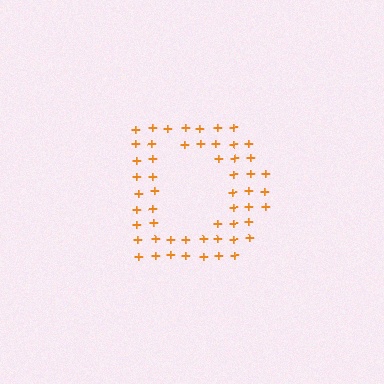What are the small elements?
The small elements are plus signs.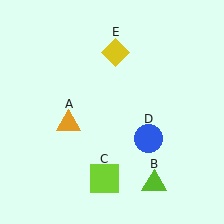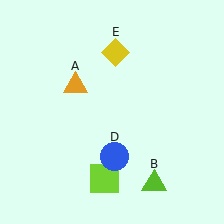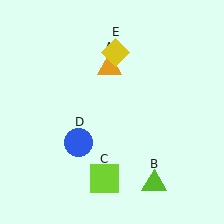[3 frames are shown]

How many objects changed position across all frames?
2 objects changed position: orange triangle (object A), blue circle (object D).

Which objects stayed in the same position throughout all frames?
Lime triangle (object B) and lime square (object C) and yellow diamond (object E) remained stationary.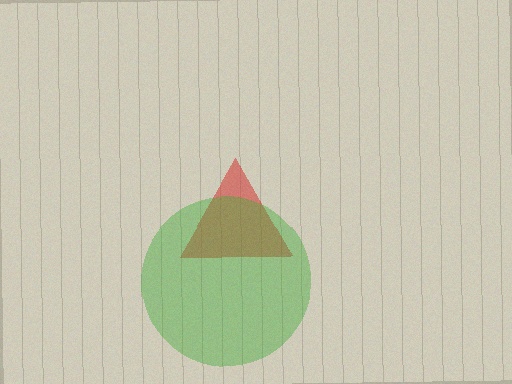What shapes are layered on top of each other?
The layered shapes are: a red triangle, a green circle.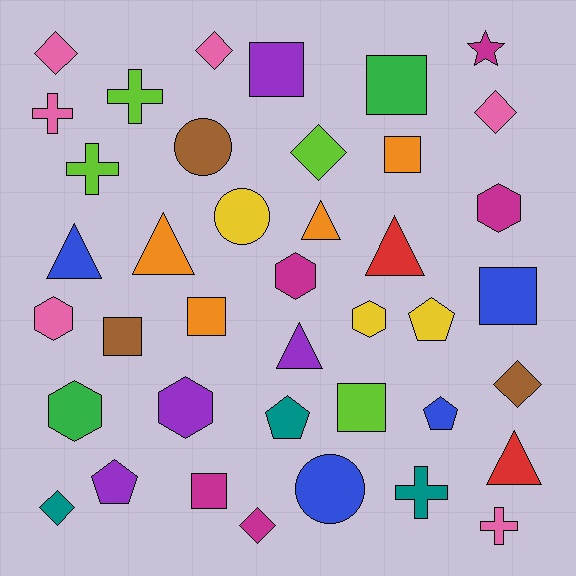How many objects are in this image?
There are 40 objects.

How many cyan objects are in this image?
There are no cyan objects.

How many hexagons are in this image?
There are 6 hexagons.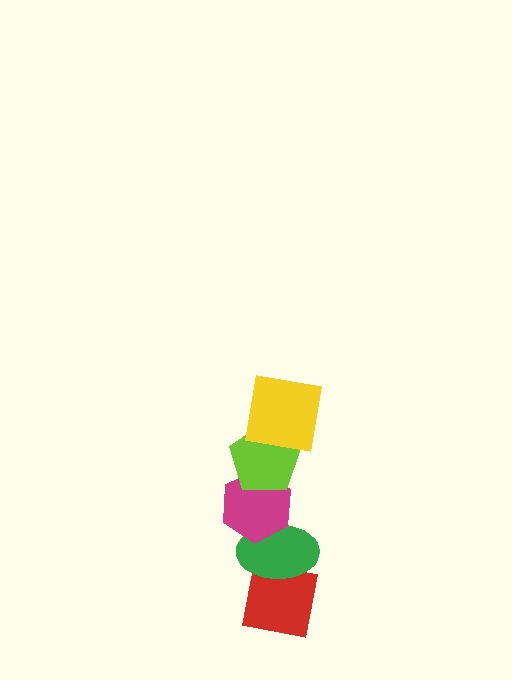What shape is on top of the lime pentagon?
The yellow square is on top of the lime pentagon.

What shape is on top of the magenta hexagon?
The lime pentagon is on top of the magenta hexagon.